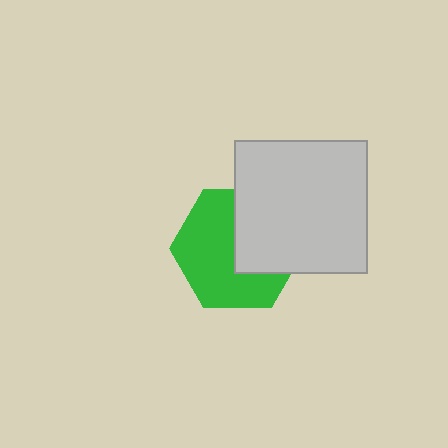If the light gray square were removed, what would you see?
You would see the complete green hexagon.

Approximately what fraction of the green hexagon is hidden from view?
Roughly 40% of the green hexagon is hidden behind the light gray square.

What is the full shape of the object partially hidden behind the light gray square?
The partially hidden object is a green hexagon.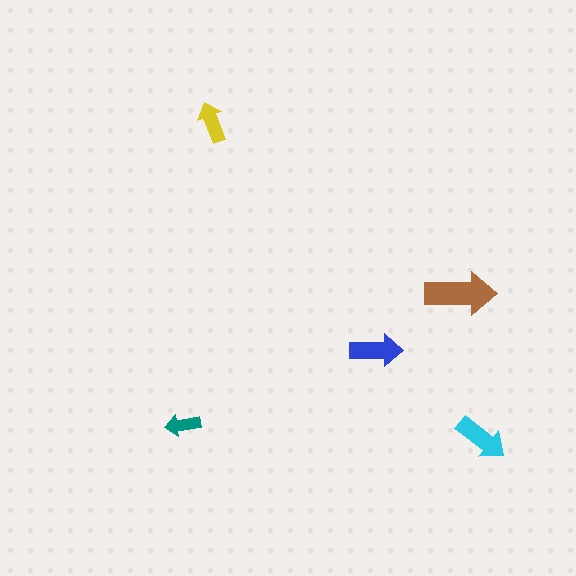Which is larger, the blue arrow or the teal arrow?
The blue one.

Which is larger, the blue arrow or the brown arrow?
The brown one.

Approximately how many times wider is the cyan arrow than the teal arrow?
About 1.5 times wider.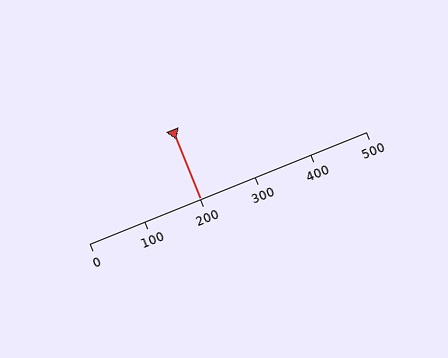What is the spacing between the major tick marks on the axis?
The major ticks are spaced 100 apart.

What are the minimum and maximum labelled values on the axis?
The axis runs from 0 to 500.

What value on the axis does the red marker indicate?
The marker indicates approximately 200.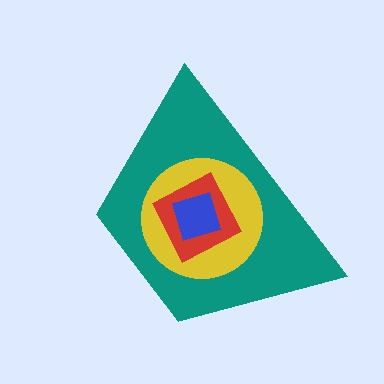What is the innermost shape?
The blue diamond.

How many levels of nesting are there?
4.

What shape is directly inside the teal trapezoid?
The yellow circle.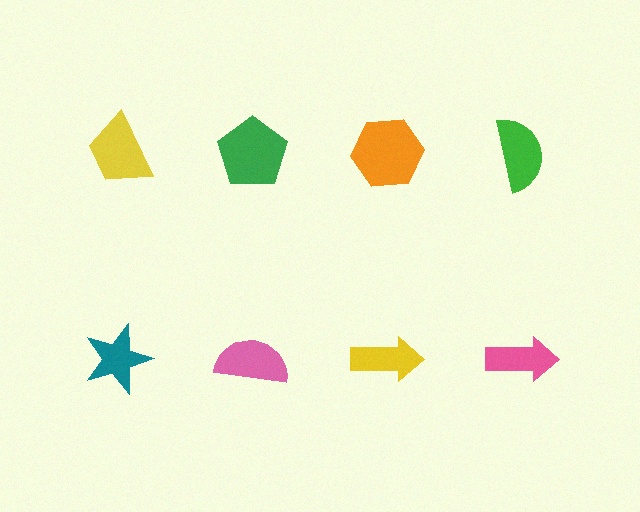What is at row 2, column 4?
A pink arrow.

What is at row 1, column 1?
A yellow trapezoid.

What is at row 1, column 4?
A green semicircle.